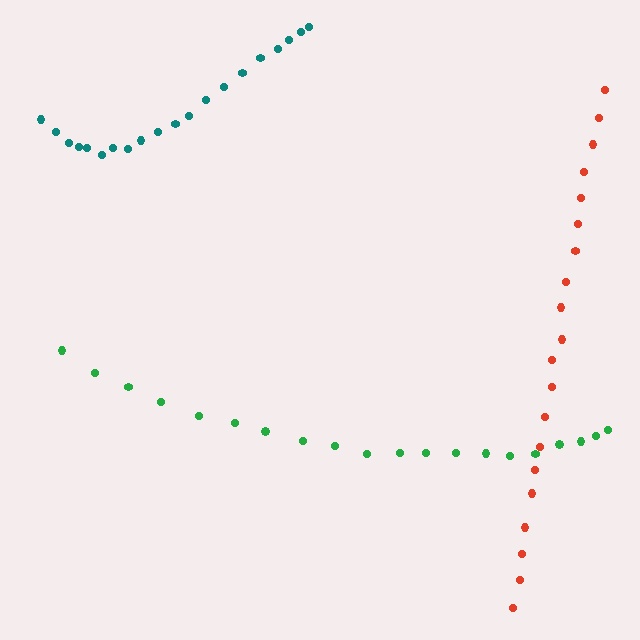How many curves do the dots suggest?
There are 3 distinct paths.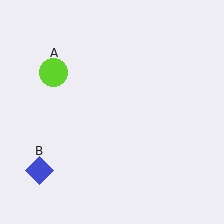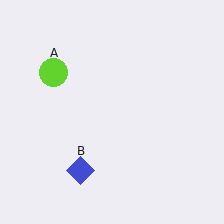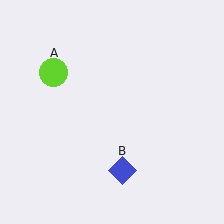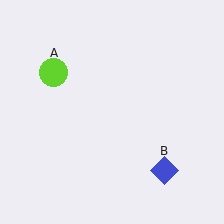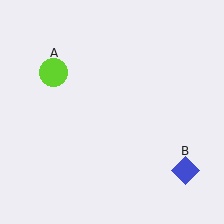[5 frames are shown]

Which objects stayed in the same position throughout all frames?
Lime circle (object A) remained stationary.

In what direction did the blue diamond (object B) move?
The blue diamond (object B) moved right.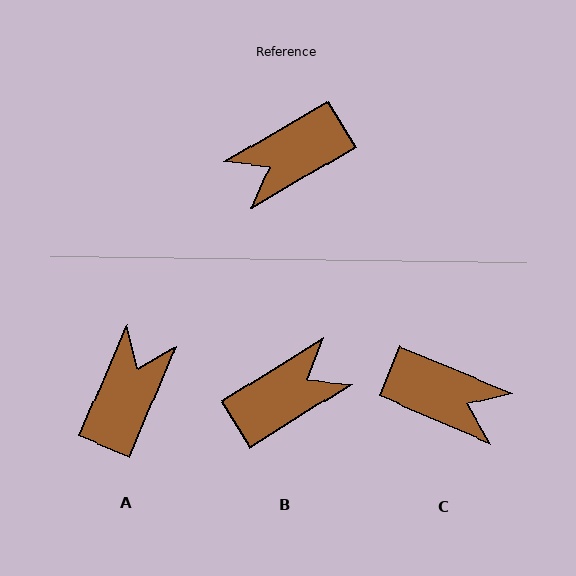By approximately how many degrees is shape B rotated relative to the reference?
Approximately 179 degrees clockwise.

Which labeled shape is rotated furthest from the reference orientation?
B, about 179 degrees away.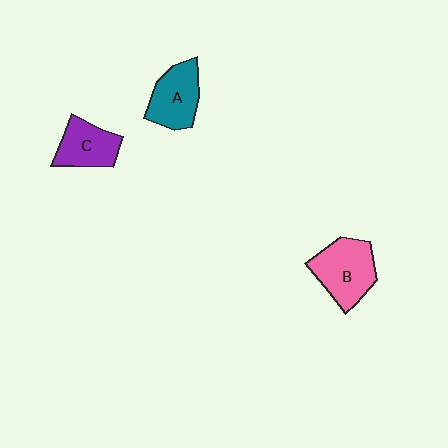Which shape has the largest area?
Shape B (pink).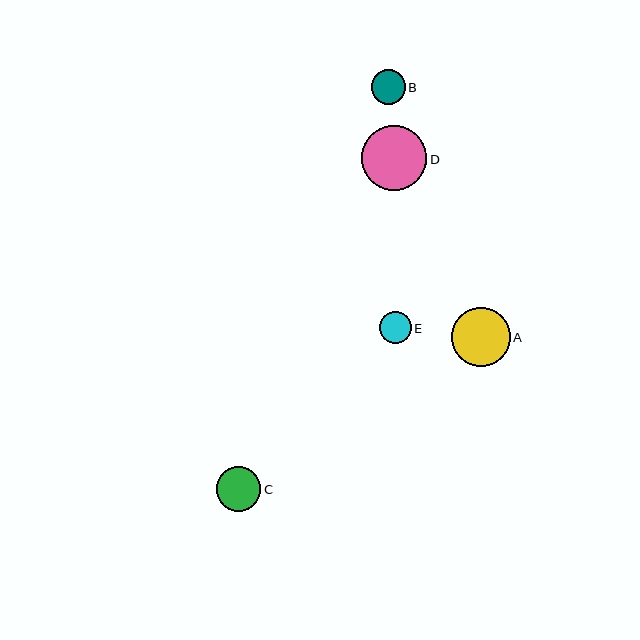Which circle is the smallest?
Circle E is the smallest with a size of approximately 32 pixels.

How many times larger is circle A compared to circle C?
Circle A is approximately 1.3 times the size of circle C.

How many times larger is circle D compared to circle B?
Circle D is approximately 1.9 times the size of circle B.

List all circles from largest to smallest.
From largest to smallest: D, A, C, B, E.